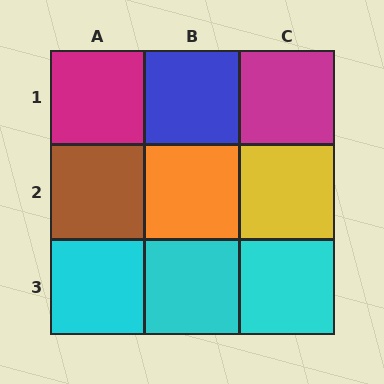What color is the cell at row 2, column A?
Brown.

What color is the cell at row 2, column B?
Orange.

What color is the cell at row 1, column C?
Magenta.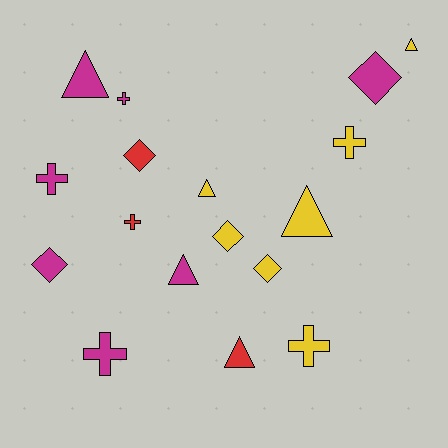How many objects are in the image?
There are 17 objects.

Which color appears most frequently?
Yellow, with 7 objects.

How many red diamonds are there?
There is 1 red diamond.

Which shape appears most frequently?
Cross, with 6 objects.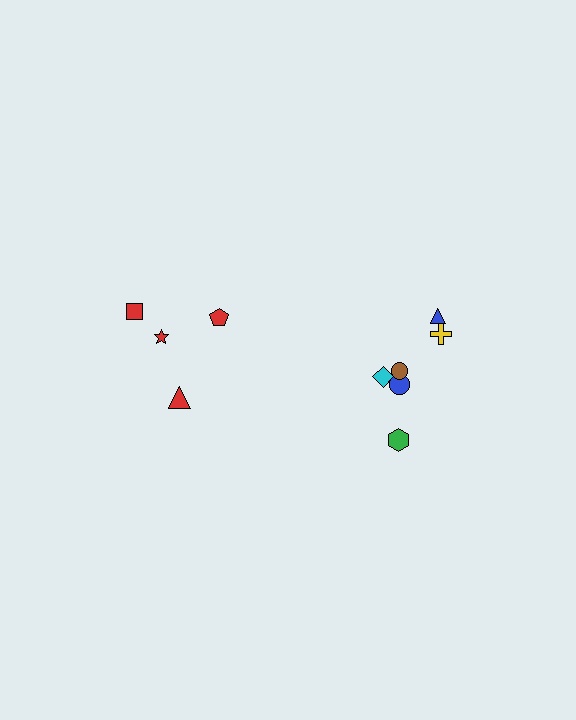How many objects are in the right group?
There are 6 objects.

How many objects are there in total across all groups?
There are 10 objects.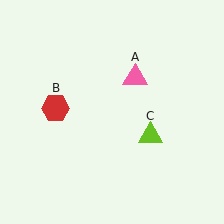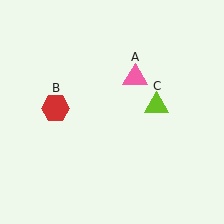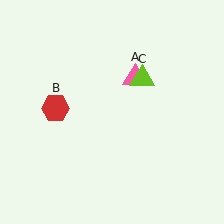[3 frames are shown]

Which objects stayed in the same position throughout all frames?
Pink triangle (object A) and red hexagon (object B) remained stationary.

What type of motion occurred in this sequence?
The lime triangle (object C) rotated counterclockwise around the center of the scene.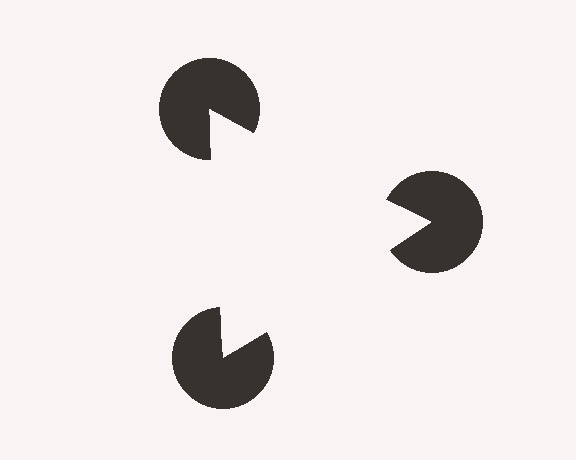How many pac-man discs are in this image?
There are 3 — one at each vertex of the illusory triangle.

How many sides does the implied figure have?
3 sides.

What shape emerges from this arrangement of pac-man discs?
An illusory triangle — its edges are inferred from the aligned wedge cuts in the pac-man discs, not physically drawn.